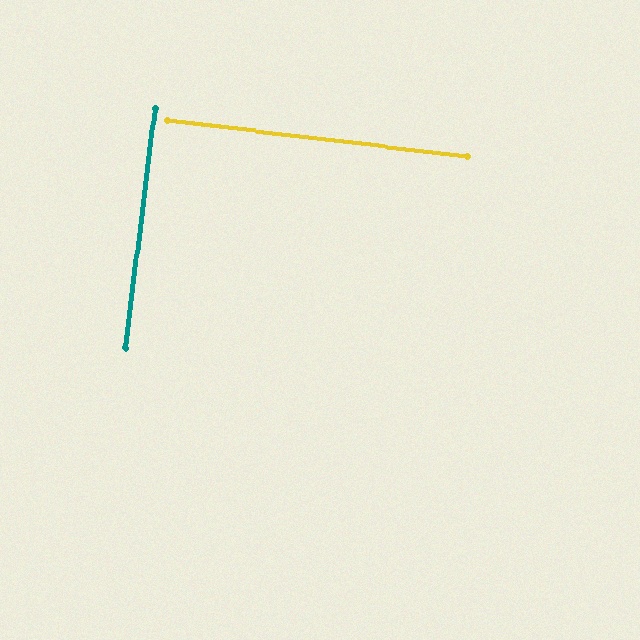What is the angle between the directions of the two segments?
Approximately 90 degrees.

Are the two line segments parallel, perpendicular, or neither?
Perpendicular — they meet at approximately 90°.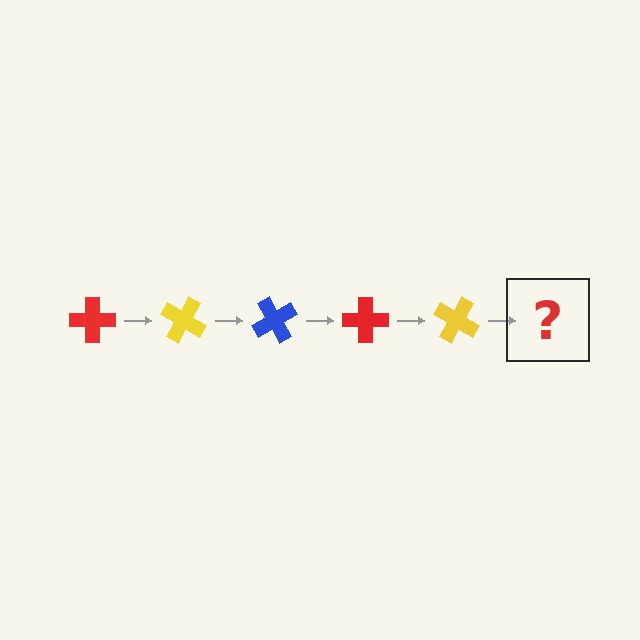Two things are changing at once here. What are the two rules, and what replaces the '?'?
The two rules are that it rotates 30 degrees each step and the color cycles through red, yellow, and blue. The '?' should be a blue cross, rotated 150 degrees from the start.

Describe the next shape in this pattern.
It should be a blue cross, rotated 150 degrees from the start.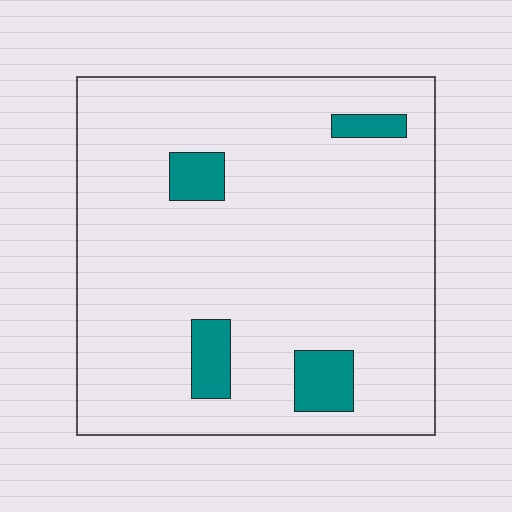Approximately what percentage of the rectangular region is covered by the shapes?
Approximately 10%.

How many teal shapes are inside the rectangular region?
4.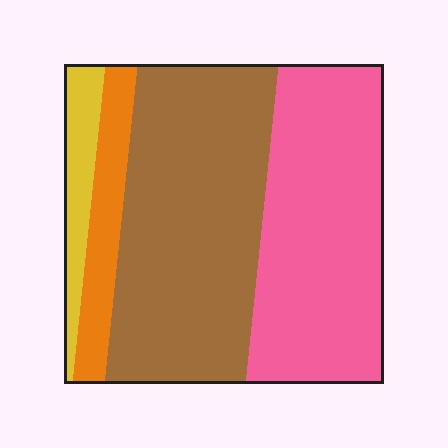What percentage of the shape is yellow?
Yellow covers about 10% of the shape.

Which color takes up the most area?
Brown, at roughly 45%.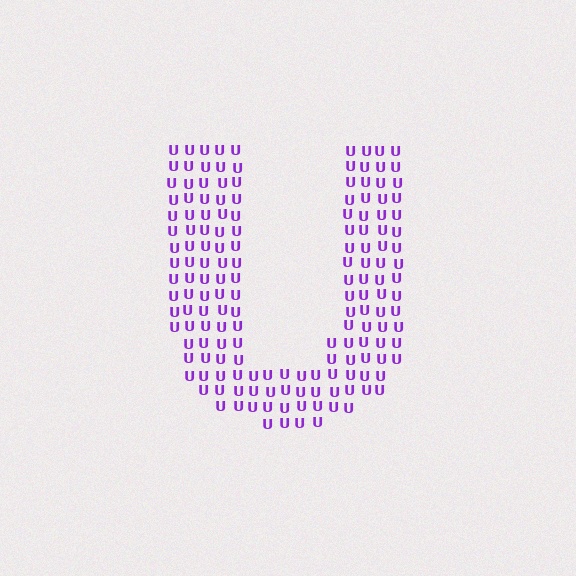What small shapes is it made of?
It is made of small letter U's.